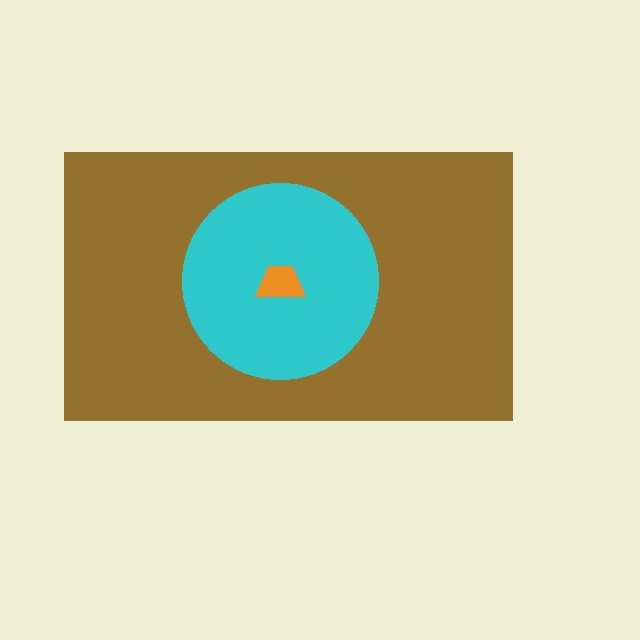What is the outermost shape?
The brown rectangle.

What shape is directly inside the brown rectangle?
The cyan circle.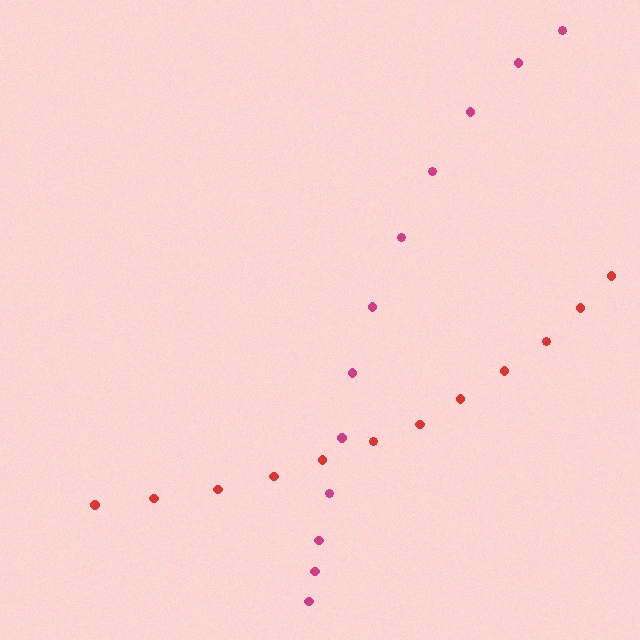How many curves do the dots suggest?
There are 2 distinct paths.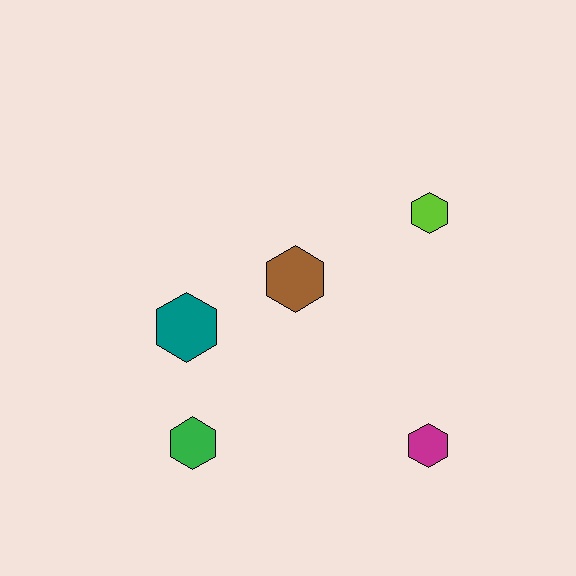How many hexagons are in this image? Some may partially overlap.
There are 5 hexagons.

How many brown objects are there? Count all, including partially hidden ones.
There is 1 brown object.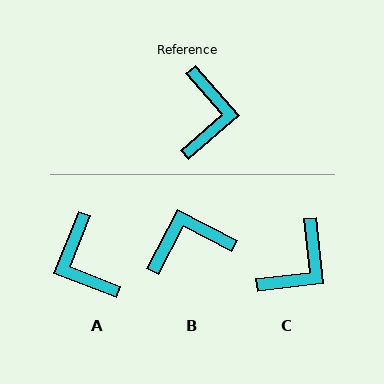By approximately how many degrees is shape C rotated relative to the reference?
Approximately 34 degrees clockwise.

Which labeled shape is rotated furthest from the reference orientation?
A, about 152 degrees away.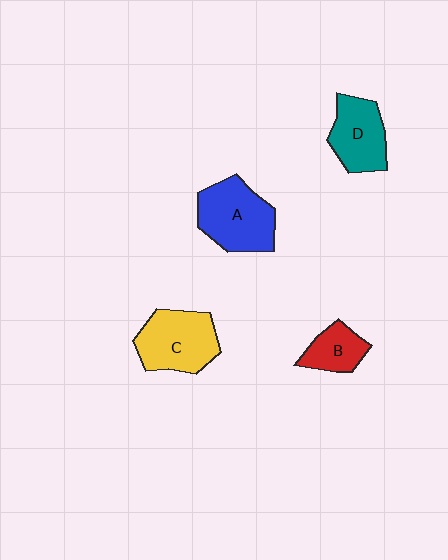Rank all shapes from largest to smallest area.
From largest to smallest: A (blue), C (yellow), D (teal), B (red).